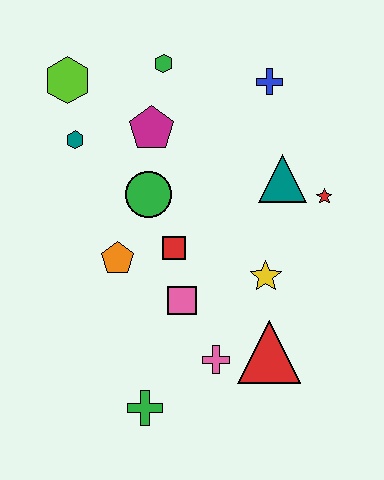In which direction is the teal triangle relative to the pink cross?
The teal triangle is above the pink cross.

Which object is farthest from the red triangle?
The lime hexagon is farthest from the red triangle.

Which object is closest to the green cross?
The pink cross is closest to the green cross.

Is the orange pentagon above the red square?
No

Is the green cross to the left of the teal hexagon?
No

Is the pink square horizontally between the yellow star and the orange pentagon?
Yes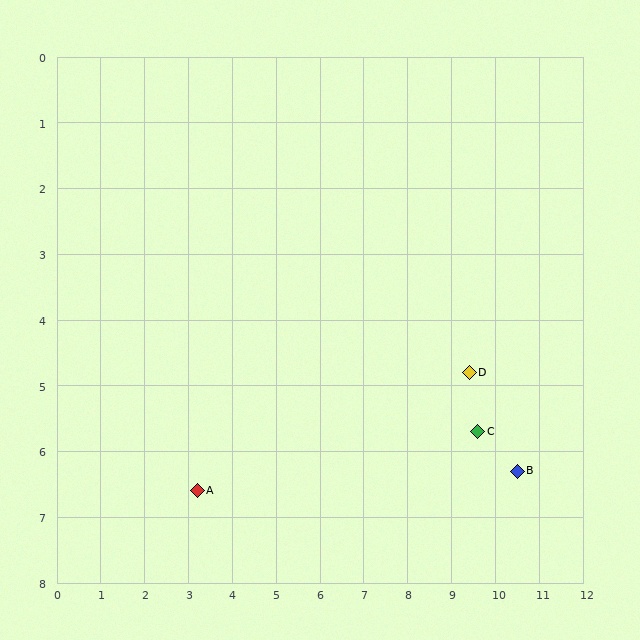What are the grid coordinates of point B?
Point B is at approximately (10.5, 6.3).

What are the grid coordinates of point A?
Point A is at approximately (3.2, 6.6).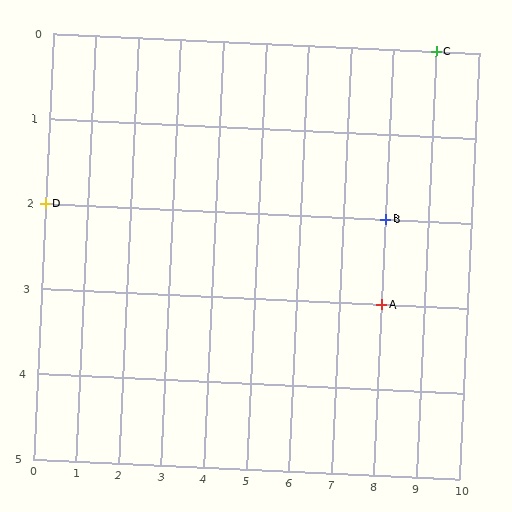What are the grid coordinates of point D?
Point D is at grid coordinates (0, 2).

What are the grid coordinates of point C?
Point C is at grid coordinates (9, 0).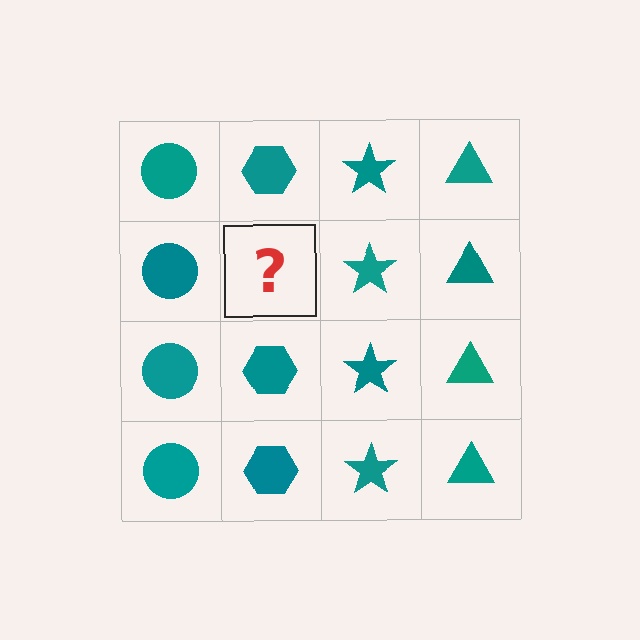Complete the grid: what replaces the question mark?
The question mark should be replaced with a teal hexagon.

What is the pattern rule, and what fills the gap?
The rule is that each column has a consistent shape. The gap should be filled with a teal hexagon.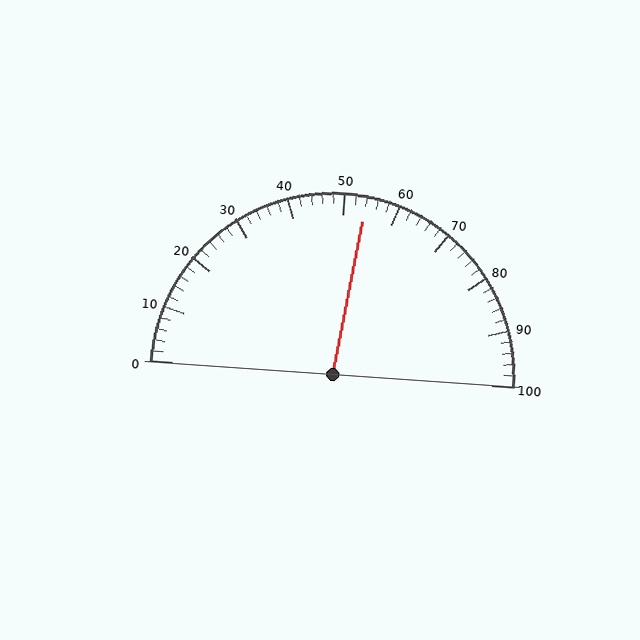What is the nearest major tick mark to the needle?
The nearest major tick mark is 50.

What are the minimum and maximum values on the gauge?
The gauge ranges from 0 to 100.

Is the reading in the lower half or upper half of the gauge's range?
The reading is in the upper half of the range (0 to 100).